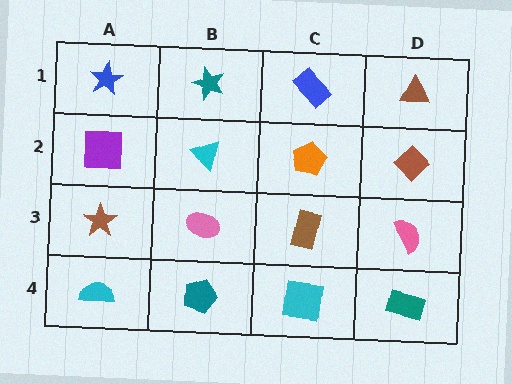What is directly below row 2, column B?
A pink ellipse.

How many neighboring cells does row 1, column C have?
3.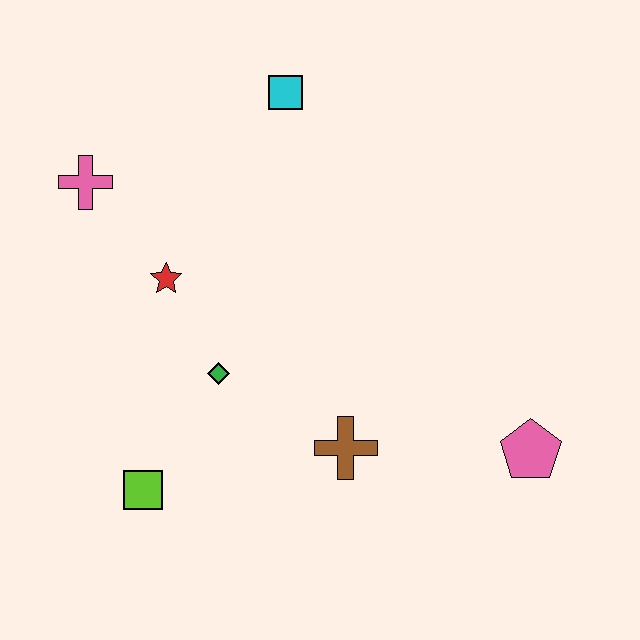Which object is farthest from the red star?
The pink pentagon is farthest from the red star.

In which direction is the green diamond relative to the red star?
The green diamond is below the red star.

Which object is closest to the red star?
The green diamond is closest to the red star.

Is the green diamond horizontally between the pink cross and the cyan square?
Yes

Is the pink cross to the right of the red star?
No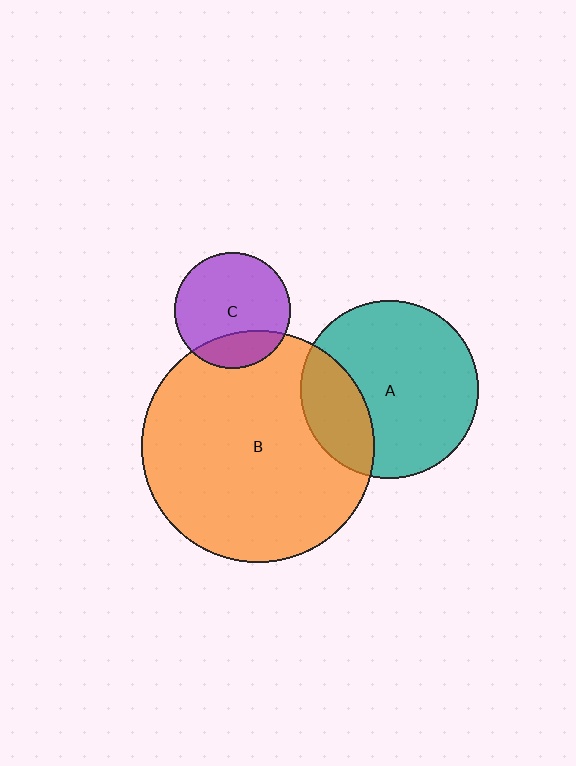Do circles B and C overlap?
Yes.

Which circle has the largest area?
Circle B (orange).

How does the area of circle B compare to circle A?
Approximately 1.7 times.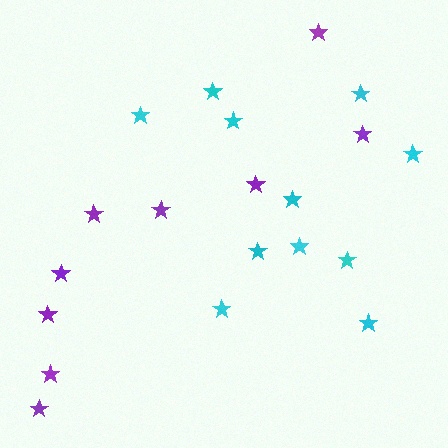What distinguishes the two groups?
There are 2 groups: one group of purple stars (9) and one group of cyan stars (11).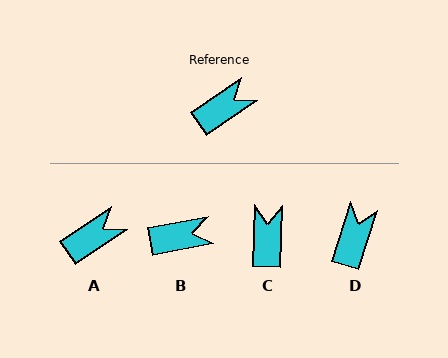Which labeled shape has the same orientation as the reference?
A.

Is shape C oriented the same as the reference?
No, it is off by about 55 degrees.